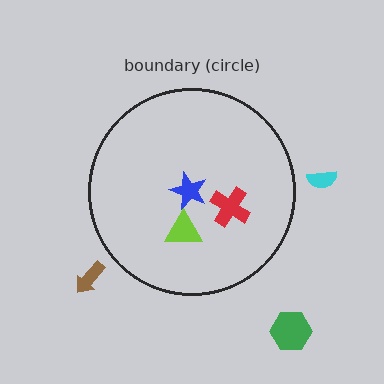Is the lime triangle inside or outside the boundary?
Inside.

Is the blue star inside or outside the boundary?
Inside.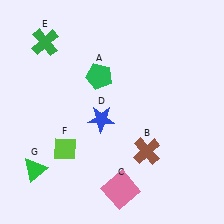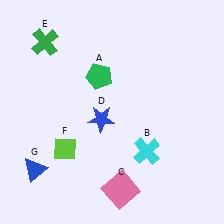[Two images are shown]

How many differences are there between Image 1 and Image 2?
There are 2 differences between the two images.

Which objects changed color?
B changed from brown to cyan. G changed from green to blue.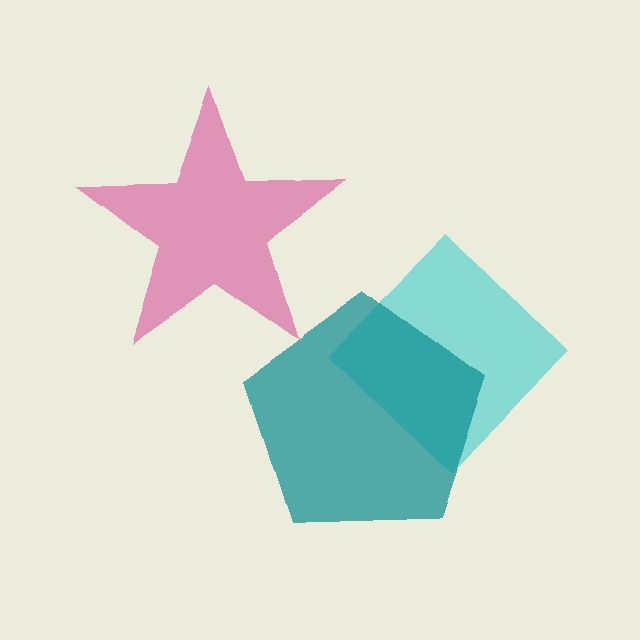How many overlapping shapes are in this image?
There are 3 overlapping shapes in the image.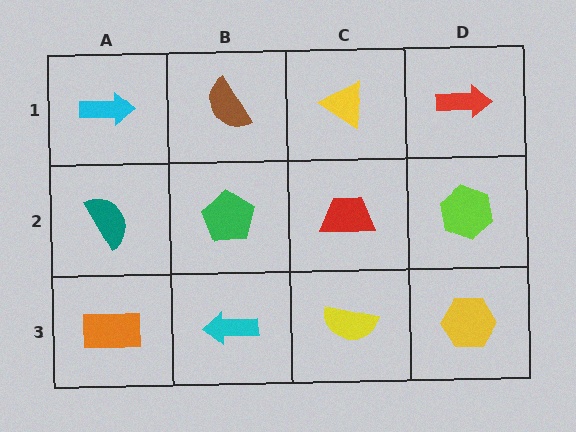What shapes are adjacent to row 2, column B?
A brown semicircle (row 1, column B), a cyan arrow (row 3, column B), a teal semicircle (row 2, column A), a red trapezoid (row 2, column C).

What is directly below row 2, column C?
A yellow semicircle.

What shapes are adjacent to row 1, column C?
A red trapezoid (row 2, column C), a brown semicircle (row 1, column B), a red arrow (row 1, column D).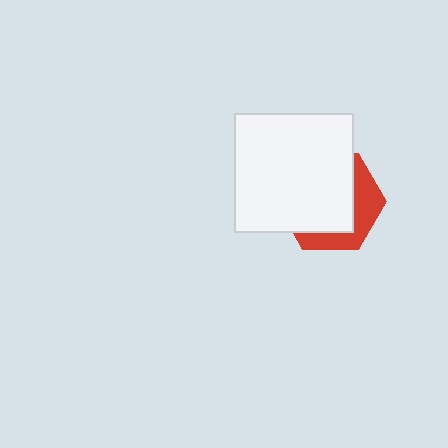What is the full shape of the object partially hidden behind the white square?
The partially hidden object is a red hexagon.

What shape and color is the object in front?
The object in front is a white square.